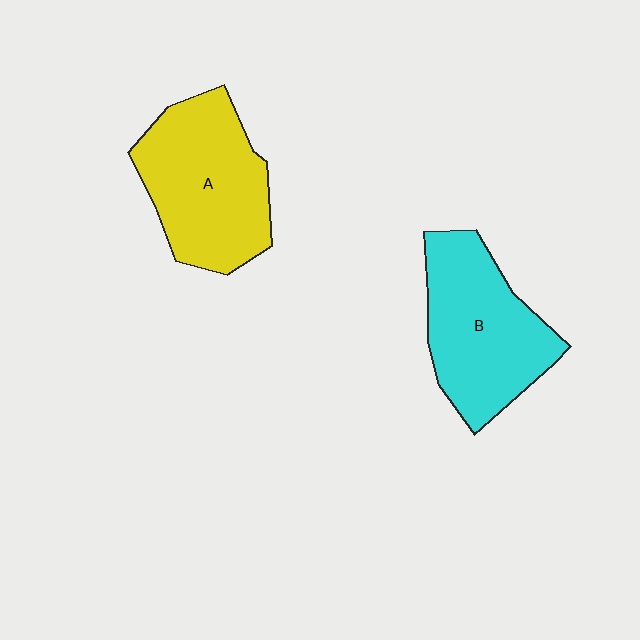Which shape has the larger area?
Shape A (yellow).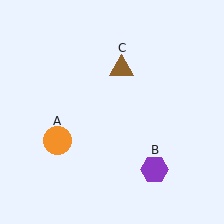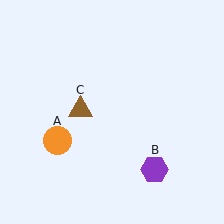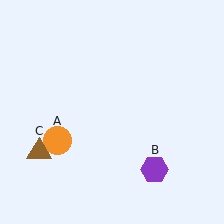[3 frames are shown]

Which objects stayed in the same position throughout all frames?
Orange circle (object A) and purple hexagon (object B) remained stationary.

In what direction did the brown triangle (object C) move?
The brown triangle (object C) moved down and to the left.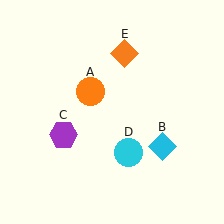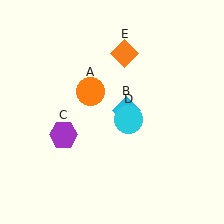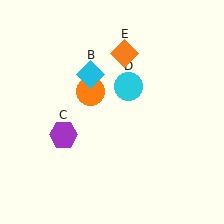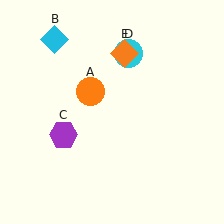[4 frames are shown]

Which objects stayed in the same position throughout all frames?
Orange circle (object A) and purple hexagon (object C) and orange diamond (object E) remained stationary.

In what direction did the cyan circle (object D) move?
The cyan circle (object D) moved up.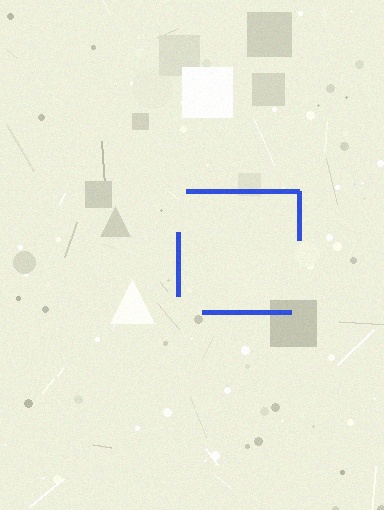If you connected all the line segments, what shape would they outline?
They would outline a square.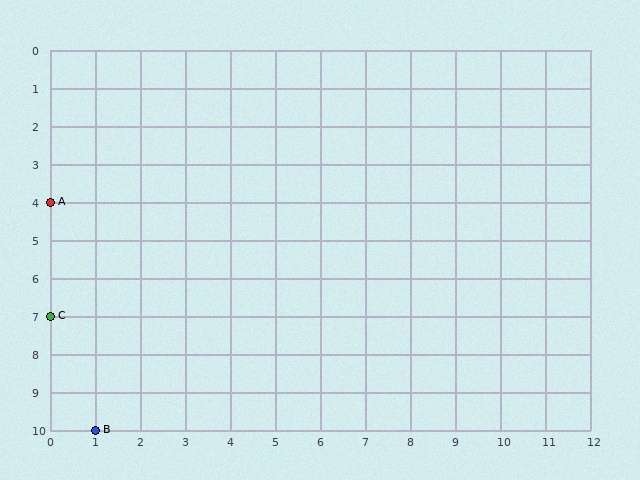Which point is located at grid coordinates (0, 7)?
Point C is at (0, 7).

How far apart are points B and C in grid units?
Points B and C are 1 column and 3 rows apart (about 3.2 grid units diagonally).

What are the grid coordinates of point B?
Point B is at grid coordinates (1, 10).